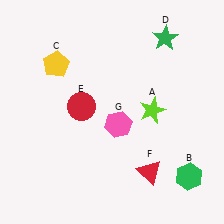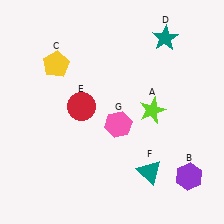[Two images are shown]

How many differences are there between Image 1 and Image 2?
There are 3 differences between the two images.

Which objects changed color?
B changed from green to purple. D changed from green to teal. F changed from red to teal.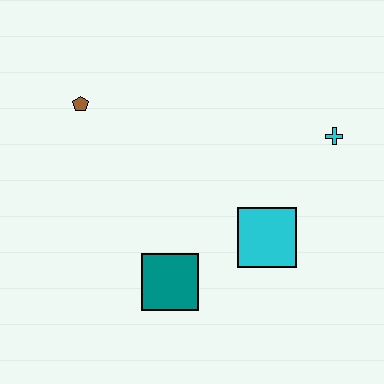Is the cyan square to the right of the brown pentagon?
Yes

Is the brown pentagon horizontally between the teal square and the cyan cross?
No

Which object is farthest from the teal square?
The cyan cross is farthest from the teal square.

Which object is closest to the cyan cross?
The cyan square is closest to the cyan cross.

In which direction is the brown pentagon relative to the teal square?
The brown pentagon is above the teal square.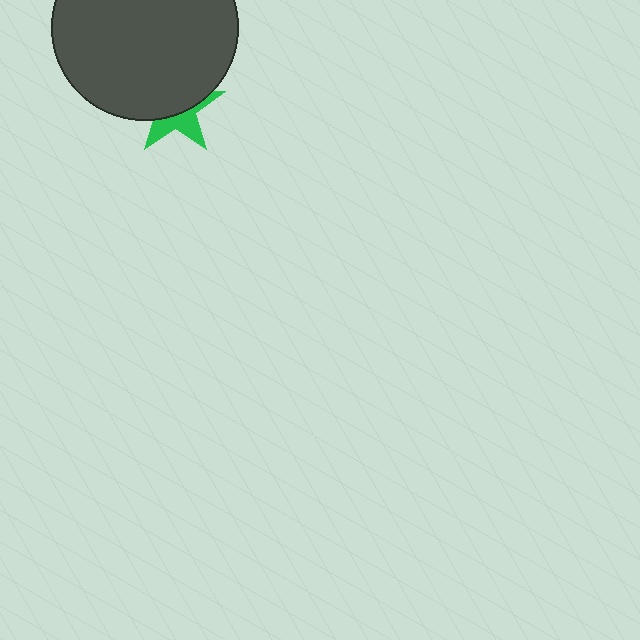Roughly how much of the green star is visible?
A small part of it is visible (roughly 41%).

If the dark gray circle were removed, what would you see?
You would see the complete green star.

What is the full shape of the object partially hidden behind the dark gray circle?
The partially hidden object is a green star.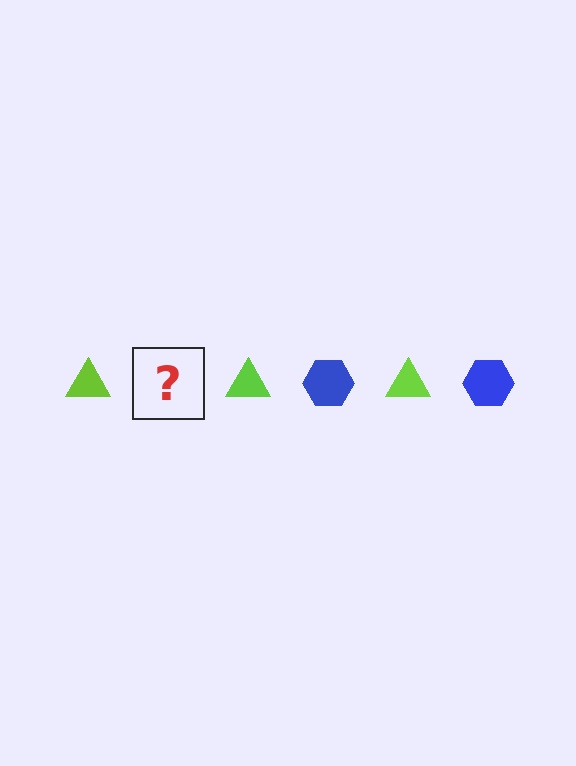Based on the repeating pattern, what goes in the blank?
The blank should be a blue hexagon.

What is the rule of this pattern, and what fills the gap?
The rule is that the pattern alternates between lime triangle and blue hexagon. The gap should be filled with a blue hexagon.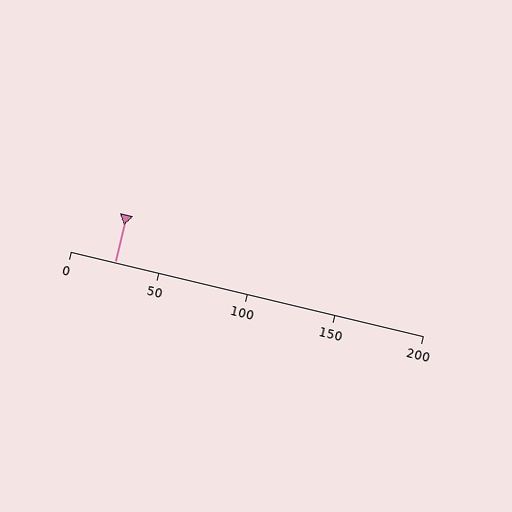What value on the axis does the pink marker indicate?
The marker indicates approximately 25.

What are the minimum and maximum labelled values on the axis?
The axis runs from 0 to 200.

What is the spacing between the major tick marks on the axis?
The major ticks are spaced 50 apart.